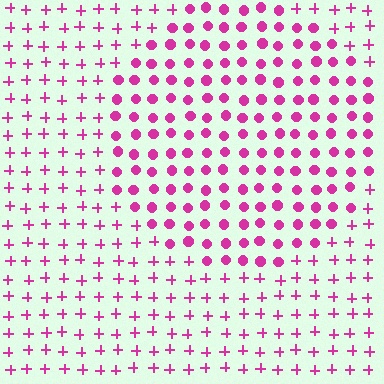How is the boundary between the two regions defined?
The boundary is defined by a change in element shape: circles inside vs. plus signs outside. All elements share the same color and spacing.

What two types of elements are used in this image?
The image uses circles inside the circle region and plus signs outside it.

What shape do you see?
I see a circle.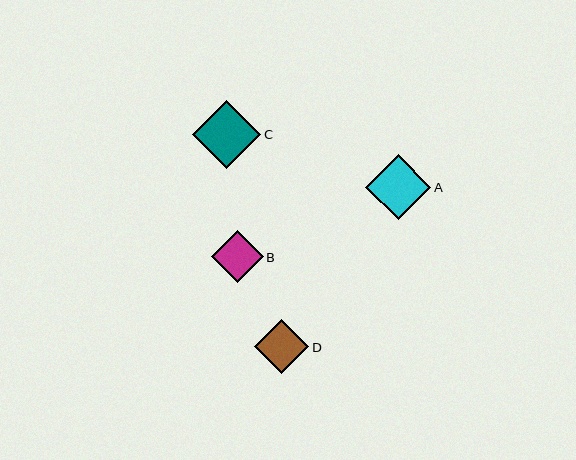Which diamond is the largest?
Diamond C is the largest with a size of approximately 69 pixels.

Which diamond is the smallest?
Diamond B is the smallest with a size of approximately 52 pixels.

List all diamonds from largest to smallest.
From largest to smallest: C, A, D, B.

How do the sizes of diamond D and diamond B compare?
Diamond D and diamond B are approximately the same size.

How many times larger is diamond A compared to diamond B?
Diamond A is approximately 1.2 times the size of diamond B.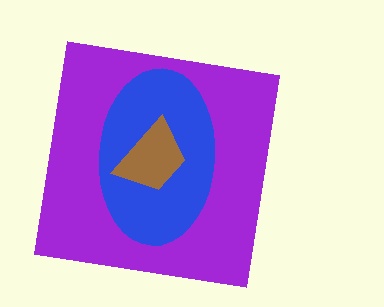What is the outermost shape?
The purple square.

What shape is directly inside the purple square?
The blue ellipse.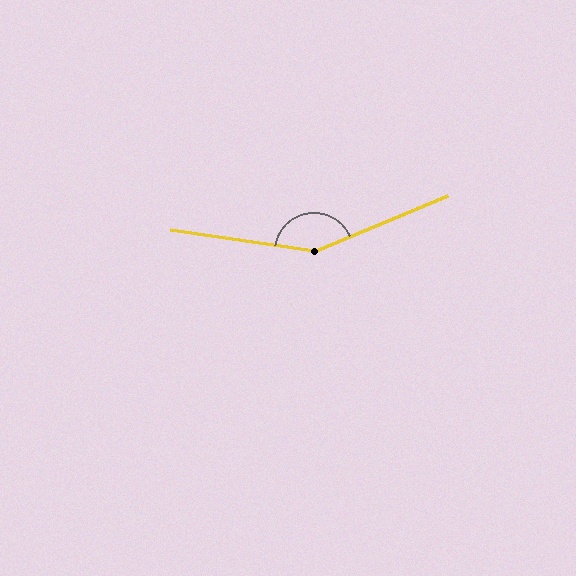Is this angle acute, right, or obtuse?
It is obtuse.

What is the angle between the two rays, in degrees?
Approximately 149 degrees.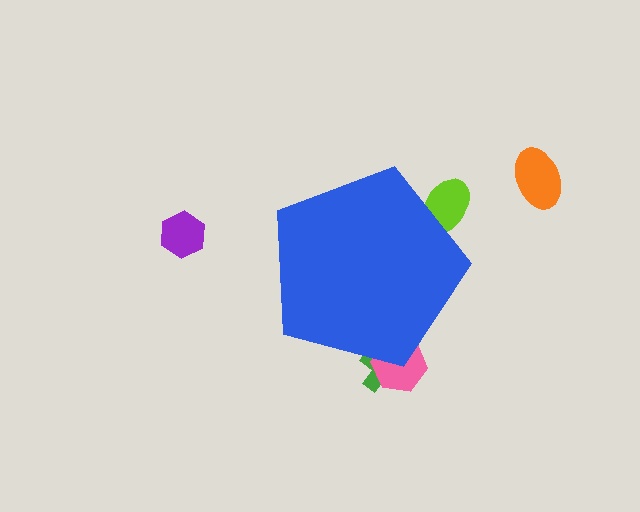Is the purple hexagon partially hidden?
No, the purple hexagon is fully visible.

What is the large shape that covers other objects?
A blue pentagon.